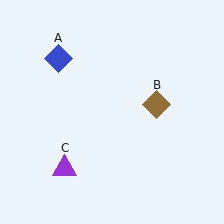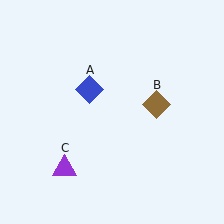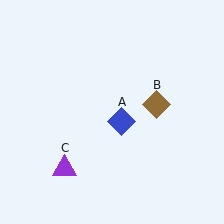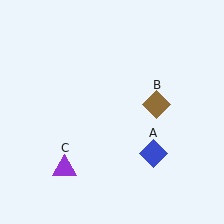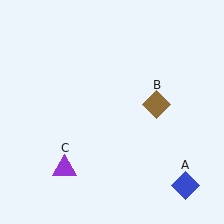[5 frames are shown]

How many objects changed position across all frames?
1 object changed position: blue diamond (object A).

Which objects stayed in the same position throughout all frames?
Brown diamond (object B) and purple triangle (object C) remained stationary.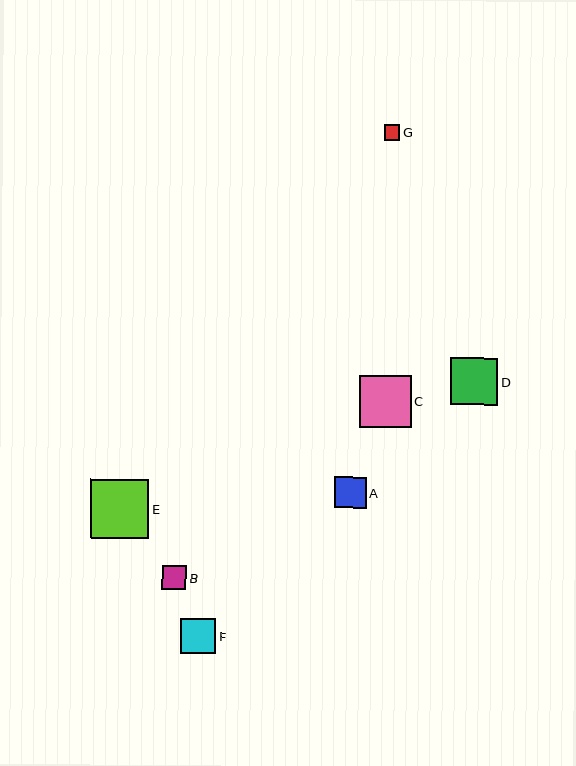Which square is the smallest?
Square G is the smallest with a size of approximately 15 pixels.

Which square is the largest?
Square E is the largest with a size of approximately 59 pixels.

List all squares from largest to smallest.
From largest to smallest: E, C, D, F, A, B, G.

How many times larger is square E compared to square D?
Square E is approximately 1.2 times the size of square D.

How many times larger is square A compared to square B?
Square A is approximately 1.3 times the size of square B.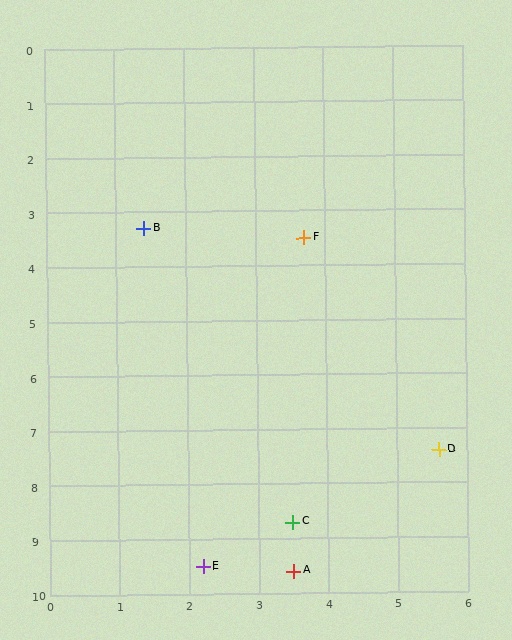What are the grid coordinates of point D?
Point D is at approximately (5.6, 7.4).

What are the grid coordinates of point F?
Point F is at approximately (3.7, 3.5).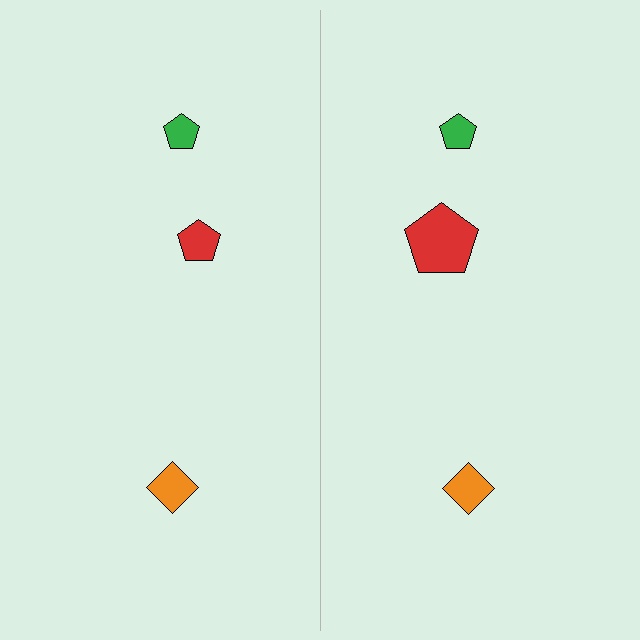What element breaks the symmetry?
The red pentagon on the right side has a different size than its mirror counterpart.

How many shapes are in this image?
There are 6 shapes in this image.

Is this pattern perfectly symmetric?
No, the pattern is not perfectly symmetric. The red pentagon on the right side has a different size than its mirror counterpart.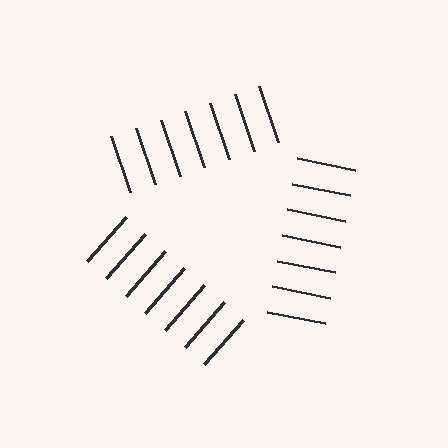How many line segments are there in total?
21 — 7 along each of the 3 edges.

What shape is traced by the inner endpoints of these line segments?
An illusory triangle — the line segments terminate on its edges but no continuous stroke is drawn.